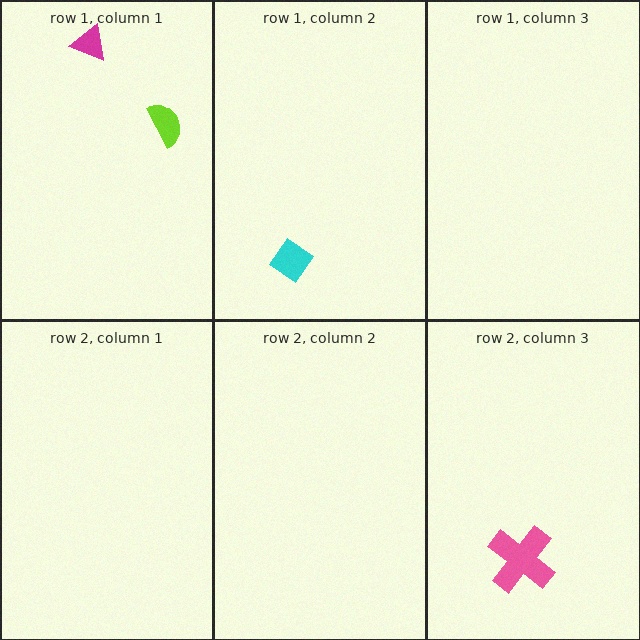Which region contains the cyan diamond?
The row 1, column 2 region.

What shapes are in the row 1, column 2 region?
The cyan diamond.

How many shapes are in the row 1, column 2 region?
1.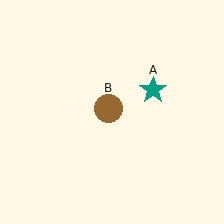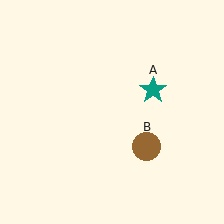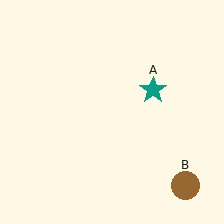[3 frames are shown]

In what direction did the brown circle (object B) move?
The brown circle (object B) moved down and to the right.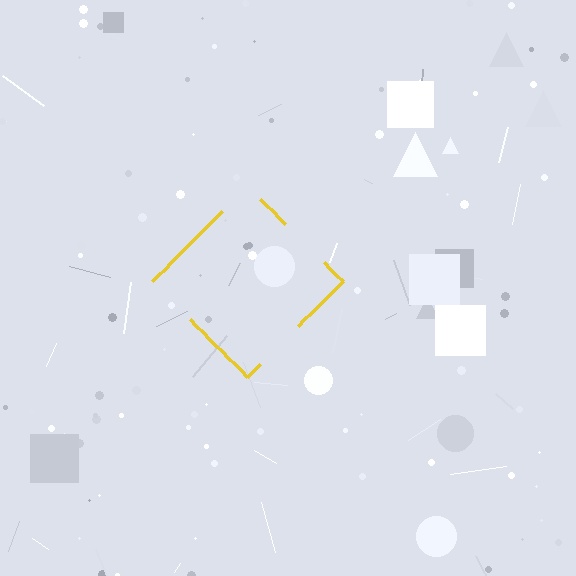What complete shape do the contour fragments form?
The contour fragments form a diamond.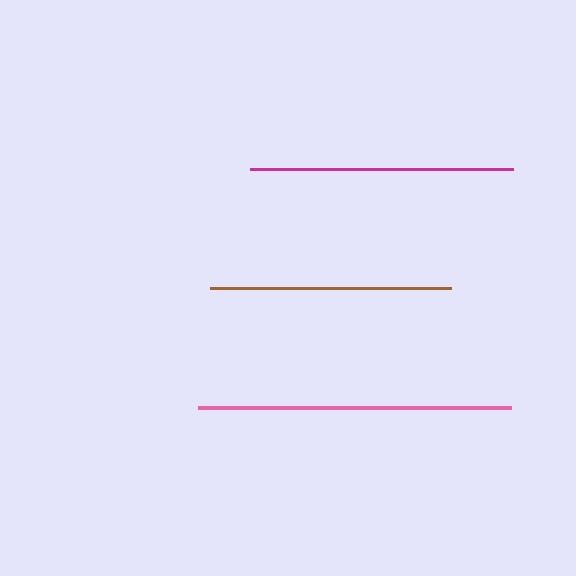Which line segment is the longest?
The pink line is the longest at approximately 313 pixels.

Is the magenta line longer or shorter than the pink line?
The pink line is longer than the magenta line.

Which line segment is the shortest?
The brown line is the shortest at approximately 242 pixels.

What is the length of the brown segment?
The brown segment is approximately 242 pixels long.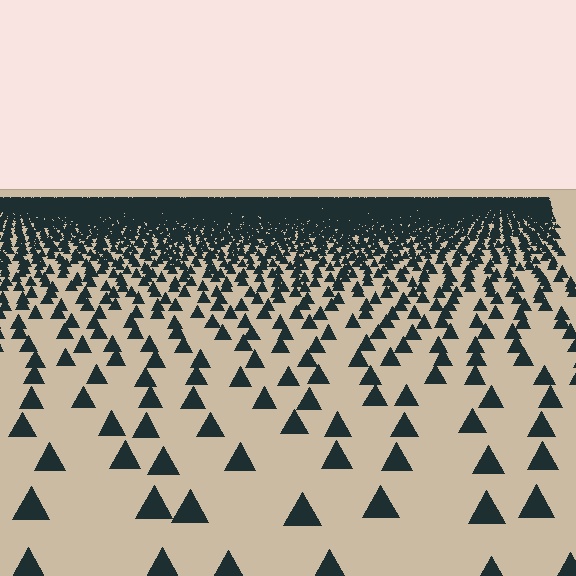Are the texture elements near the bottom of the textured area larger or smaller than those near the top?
Larger. Near the bottom, elements are closer to the viewer and appear at a bigger on-screen size.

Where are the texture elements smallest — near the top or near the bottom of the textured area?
Near the top.